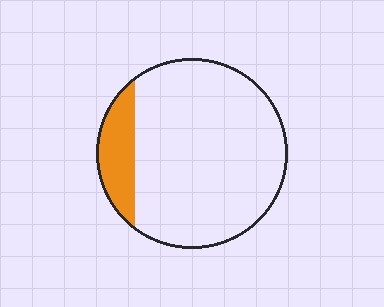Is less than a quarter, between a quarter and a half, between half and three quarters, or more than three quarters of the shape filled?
Less than a quarter.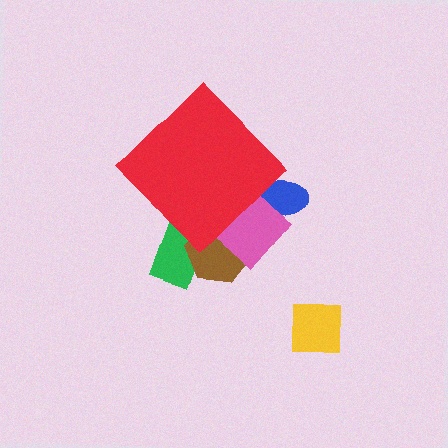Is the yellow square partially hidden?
No, the yellow square is fully visible.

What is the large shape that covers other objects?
A red diamond.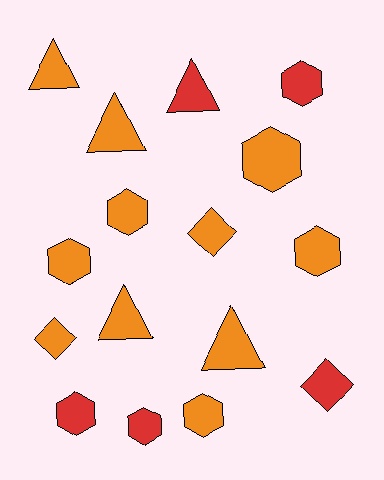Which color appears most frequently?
Orange, with 11 objects.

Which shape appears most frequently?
Hexagon, with 8 objects.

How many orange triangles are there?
There are 4 orange triangles.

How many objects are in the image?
There are 16 objects.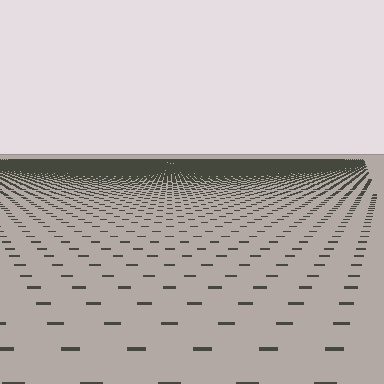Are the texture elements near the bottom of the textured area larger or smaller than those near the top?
Larger. Near the bottom, elements are closer to the viewer and appear at a bigger on-screen size.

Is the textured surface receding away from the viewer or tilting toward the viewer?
The surface is receding away from the viewer. Texture elements get smaller and denser toward the top.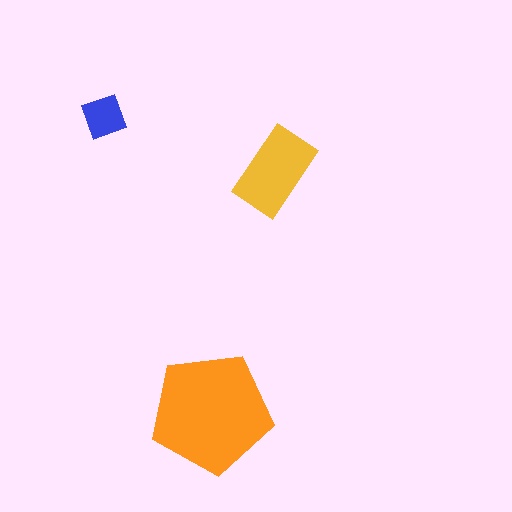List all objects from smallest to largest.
The blue square, the yellow rectangle, the orange pentagon.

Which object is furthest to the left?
The blue square is leftmost.